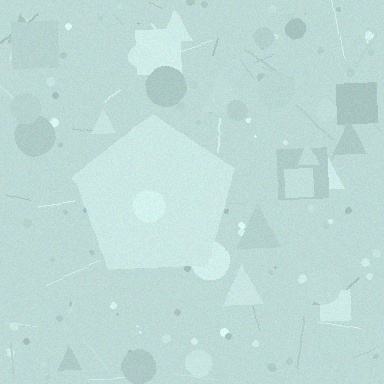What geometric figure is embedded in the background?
A pentagon is embedded in the background.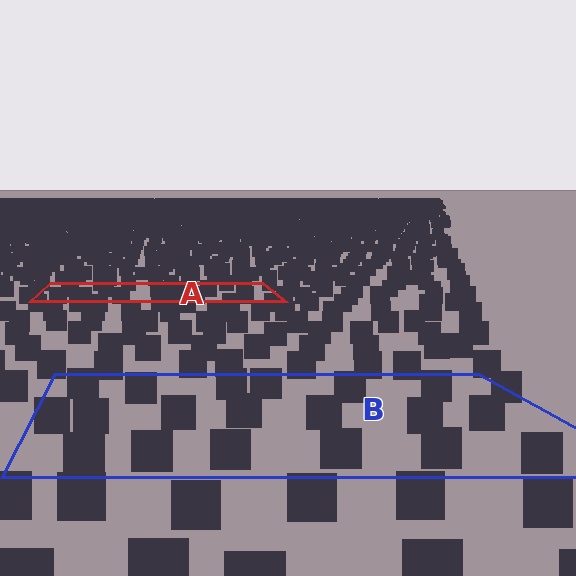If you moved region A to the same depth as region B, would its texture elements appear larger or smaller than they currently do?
They would appear larger. At a closer depth, the same texture elements are projected at a bigger on-screen size.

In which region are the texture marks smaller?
The texture marks are smaller in region A, because it is farther away.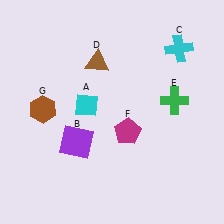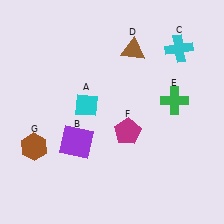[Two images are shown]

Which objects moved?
The objects that moved are: the brown triangle (D), the brown hexagon (G).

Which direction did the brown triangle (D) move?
The brown triangle (D) moved right.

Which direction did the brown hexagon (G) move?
The brown hexagon (G) moved down.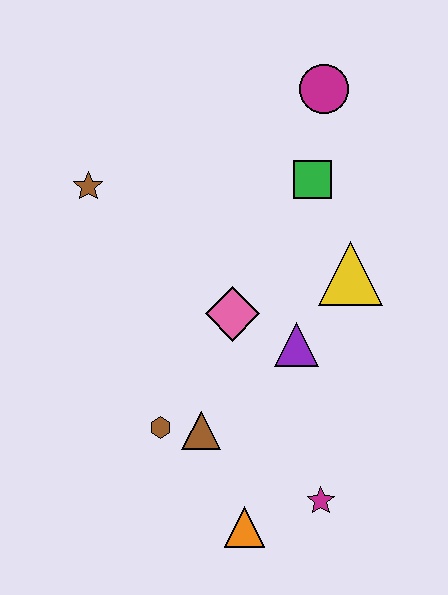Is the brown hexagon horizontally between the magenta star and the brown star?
Yes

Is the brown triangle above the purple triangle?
No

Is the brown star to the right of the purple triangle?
No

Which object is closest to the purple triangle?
The pink diamond is closest to the purple triangle.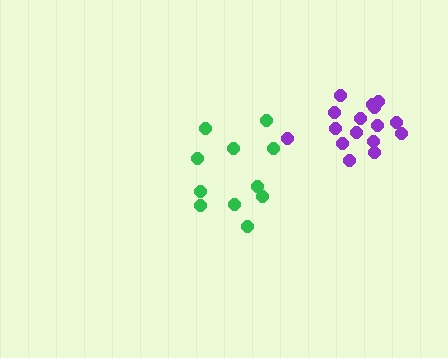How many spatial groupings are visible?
There are 2 spatial groupings.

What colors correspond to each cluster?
The clusters are colored: green, purple.